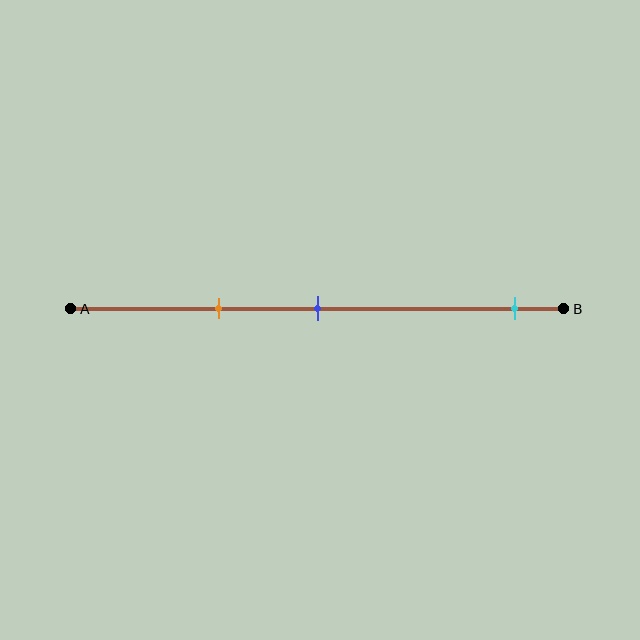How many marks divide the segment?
There are 3 marks dividing the segment.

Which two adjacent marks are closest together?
The orange and blue marks are the closest adjacent pair.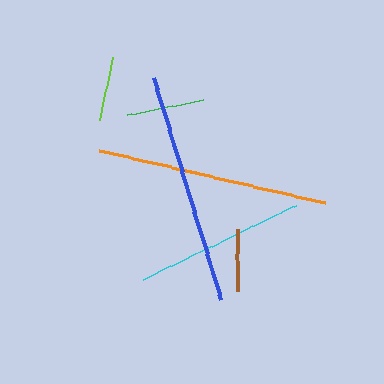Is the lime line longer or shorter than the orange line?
The orange line is longer than the lime line.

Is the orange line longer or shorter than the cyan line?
The orange line is longer than the cyan line.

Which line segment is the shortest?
The brown line is the shortest at approximately 61 pixels.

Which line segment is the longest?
The blue line is the longest at approximately 232 pixels.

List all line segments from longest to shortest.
From longest to shortest: blue, orange, cyan, green, lime, brown.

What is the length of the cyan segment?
The cyan segment is approximately 170 pixels long.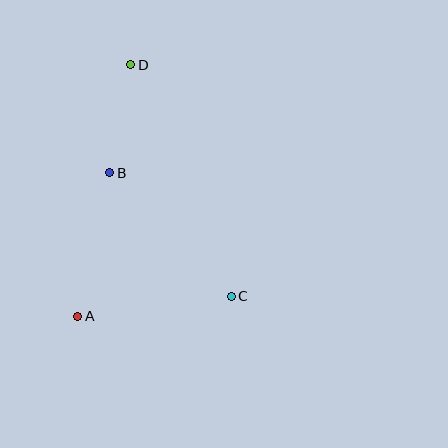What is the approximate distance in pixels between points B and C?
The distance between B and C is approximately 173 pixels.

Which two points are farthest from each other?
Points A and D are farthest from each other.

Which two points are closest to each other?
Points B and D are closest to each other.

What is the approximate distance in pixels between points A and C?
The distance between A and C is approximately 155 pixels.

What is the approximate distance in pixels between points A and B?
The distance between A and B is approximately 147 pixels.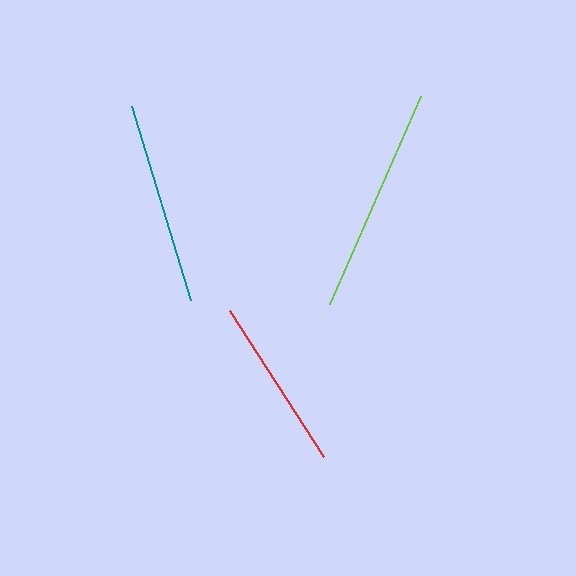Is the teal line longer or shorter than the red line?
The teal line is longer than the red line.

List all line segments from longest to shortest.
From longest to shortest: lime, teal, red.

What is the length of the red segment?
The red segment is approximately 173 pixels long.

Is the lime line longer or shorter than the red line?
The lime line is longer than the red line.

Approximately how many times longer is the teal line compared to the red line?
The teal line is approximately 1.2 times the length of the red line.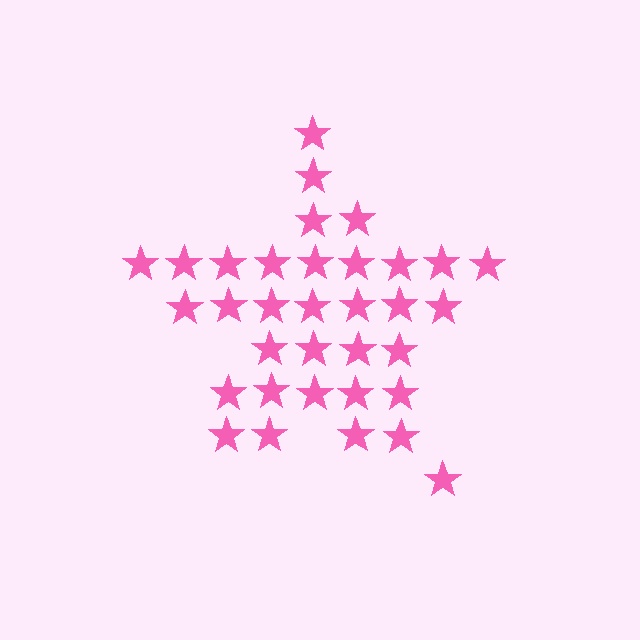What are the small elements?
The small elements are stars.